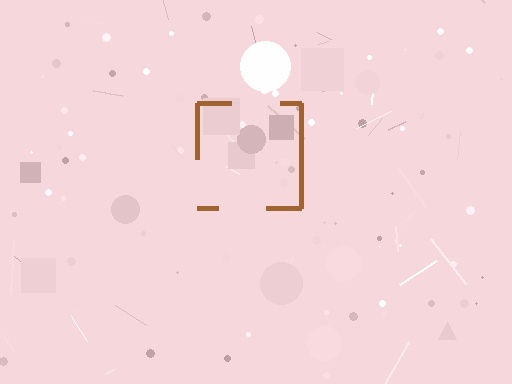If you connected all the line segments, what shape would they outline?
They would outline a square.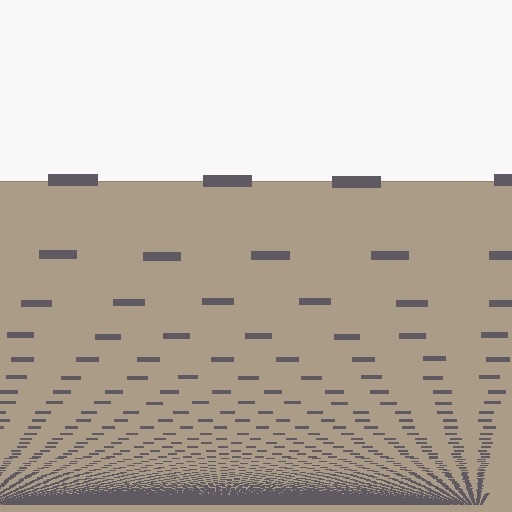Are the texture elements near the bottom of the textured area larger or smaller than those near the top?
Smaller. The gradient is inverted — elements near the bottom are smaller and denser.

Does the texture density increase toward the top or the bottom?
Density increases toward the bottom.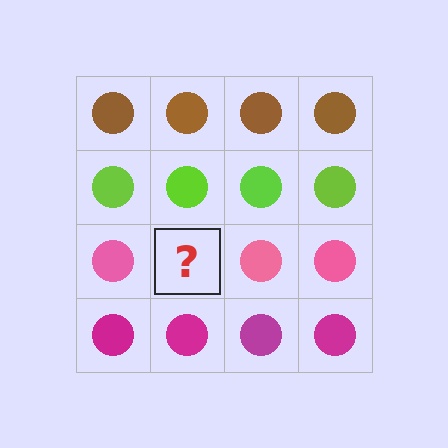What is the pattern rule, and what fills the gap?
The rule is that each row has a consistent color. The gap should be filled with a pink circle.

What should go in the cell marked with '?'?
The missing cell should contain a pink circle.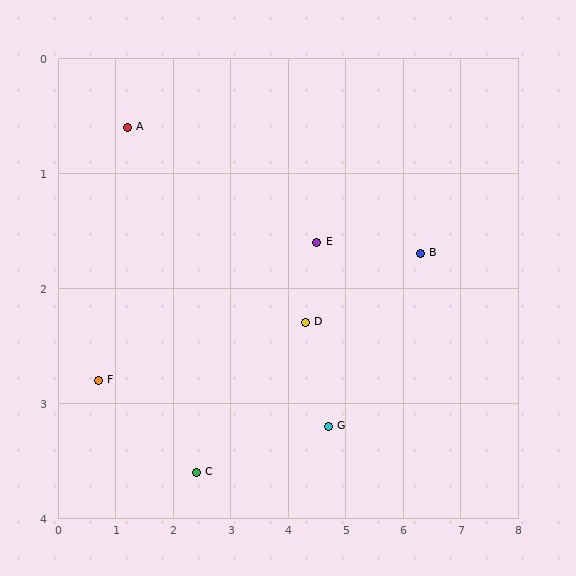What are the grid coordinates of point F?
Point F is at approximately (0.7, 2.8).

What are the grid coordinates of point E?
Point E is at approximately (4.5, 1.6).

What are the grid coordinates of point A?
Point A is at approximately (1.2, 0.6).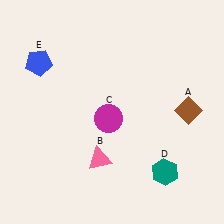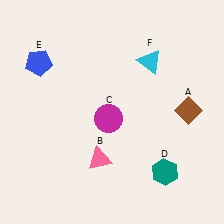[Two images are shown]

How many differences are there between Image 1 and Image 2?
There is 1 difference between the two images.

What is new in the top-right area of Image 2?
A cyan triangle (F) was added in the top-right area of Image 2.